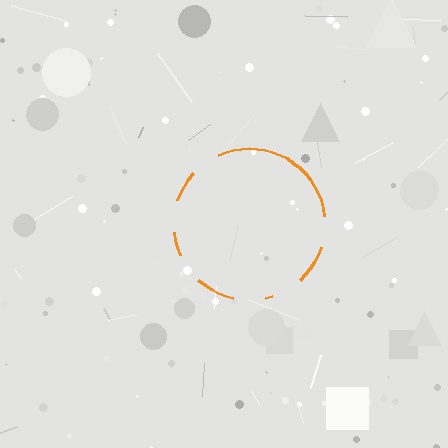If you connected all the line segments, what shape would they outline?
They would outline a circle.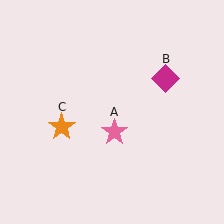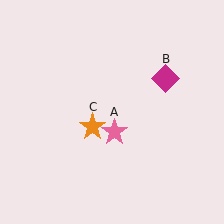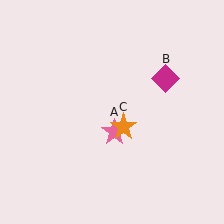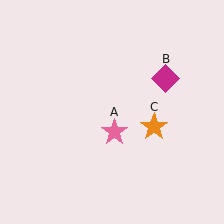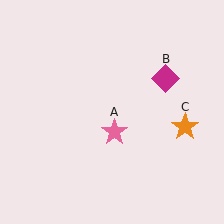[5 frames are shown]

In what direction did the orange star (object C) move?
The orange star (object C) moved right.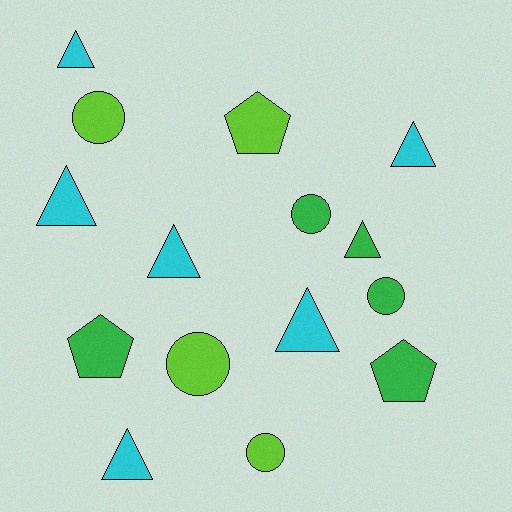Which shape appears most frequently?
Triangle, with 7 objects.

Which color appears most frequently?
Cyan, with 6 objects.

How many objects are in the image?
There are 15 objects.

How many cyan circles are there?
There are no cyan circles.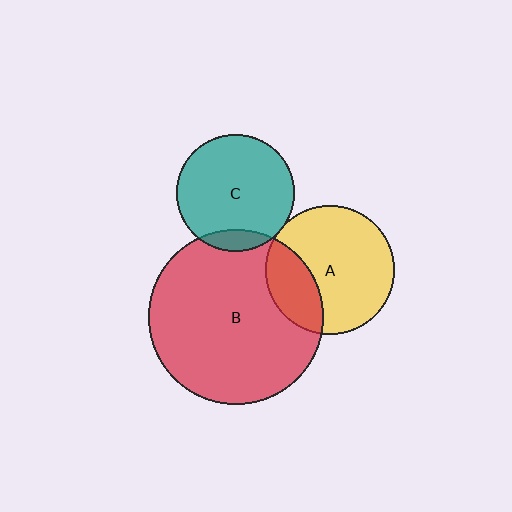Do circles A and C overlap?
Yes.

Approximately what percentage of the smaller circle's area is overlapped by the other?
Approximately 5%.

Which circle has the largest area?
Circle B (red).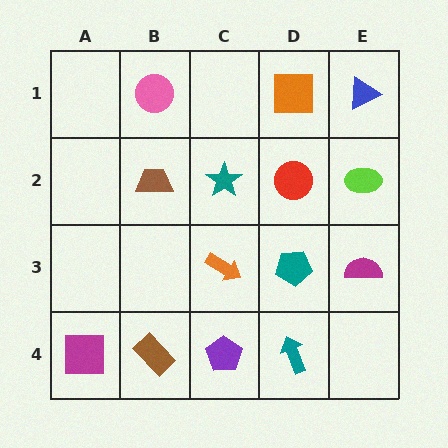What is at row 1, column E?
A blue triangle.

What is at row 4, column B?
A brown rectangle.